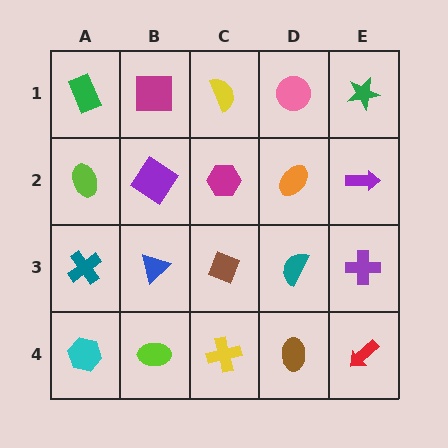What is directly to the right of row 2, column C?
An orange ellipse.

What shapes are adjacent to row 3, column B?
A purple diamond (row 2, column B), a lime ellipse (row 4, column B), a teal cross (row 3, column A), a brown diamond (row 3, column C).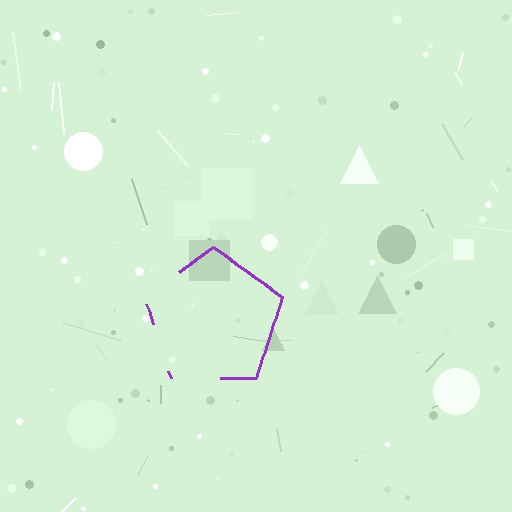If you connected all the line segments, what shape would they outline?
They would outline a pentagon.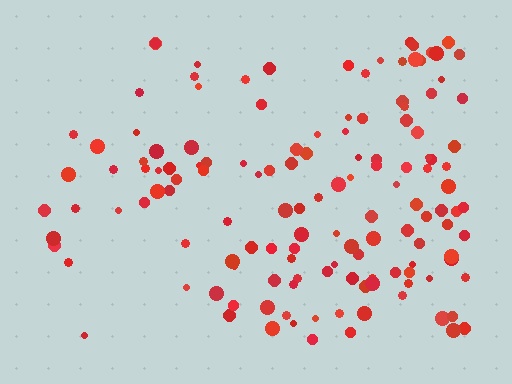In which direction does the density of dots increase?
From left to right, with the right side densest.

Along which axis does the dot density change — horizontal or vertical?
Horizontal.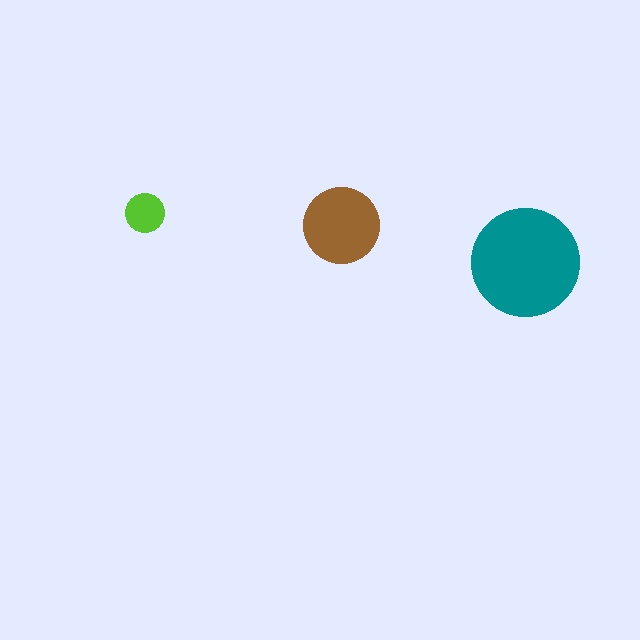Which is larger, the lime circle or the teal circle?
The teal one.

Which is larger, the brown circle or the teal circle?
The teal one.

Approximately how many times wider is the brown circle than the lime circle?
About 2 times wider.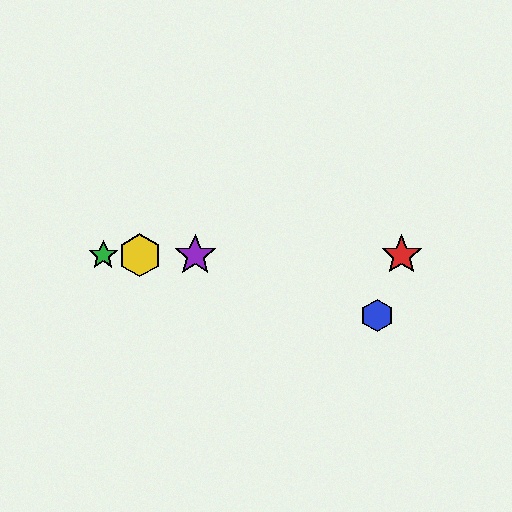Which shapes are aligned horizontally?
The red star, the green star, the yellow hexagon, the purple star are aligned horizontally.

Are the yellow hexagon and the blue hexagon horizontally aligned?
No, the yellow hexagon is at y≈255 and the blue hexagon is at y≈315.